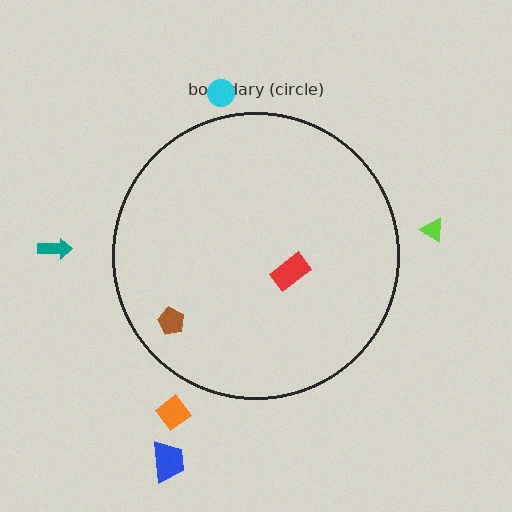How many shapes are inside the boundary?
2 inside, 5 outside.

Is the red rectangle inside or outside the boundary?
Inside.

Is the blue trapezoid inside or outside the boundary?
Outside.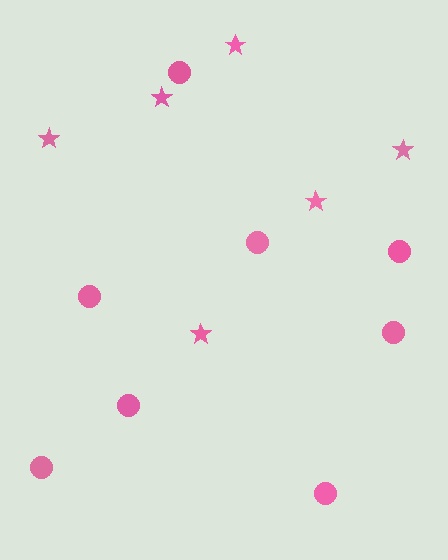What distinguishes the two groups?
There are 2 groups: one group of stars (6) and one group of circles (8).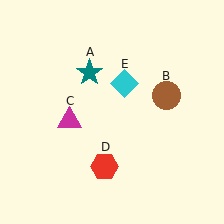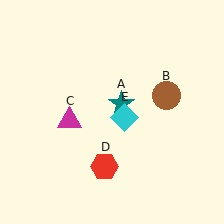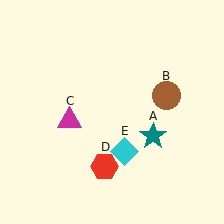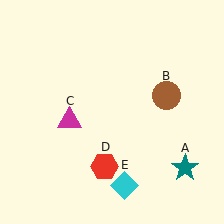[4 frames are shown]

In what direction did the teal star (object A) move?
The teal star (object A) moved down and to the right.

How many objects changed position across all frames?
2 objects changed position: teal star (object A), cyan diamond (object E).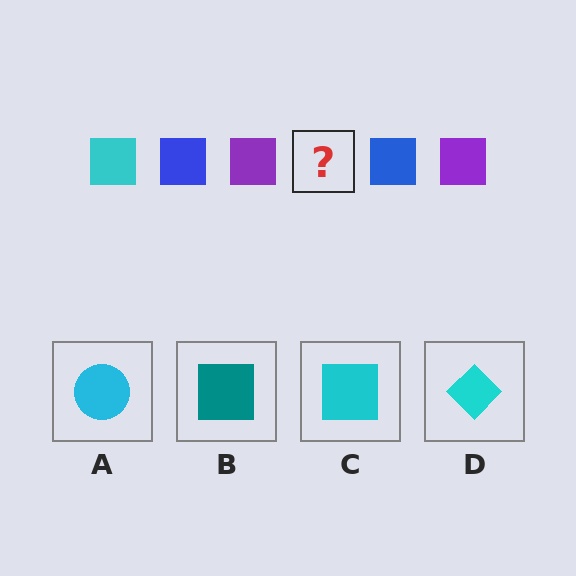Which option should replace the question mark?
Option C.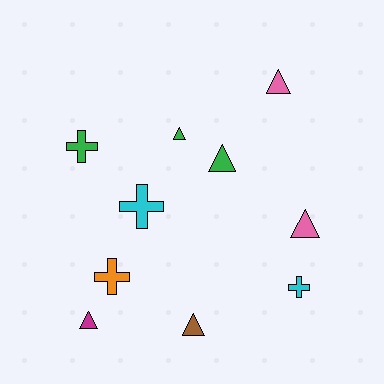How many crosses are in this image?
There are 4 crosses.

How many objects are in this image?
There are 10 objects.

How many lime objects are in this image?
There are no lime objects.